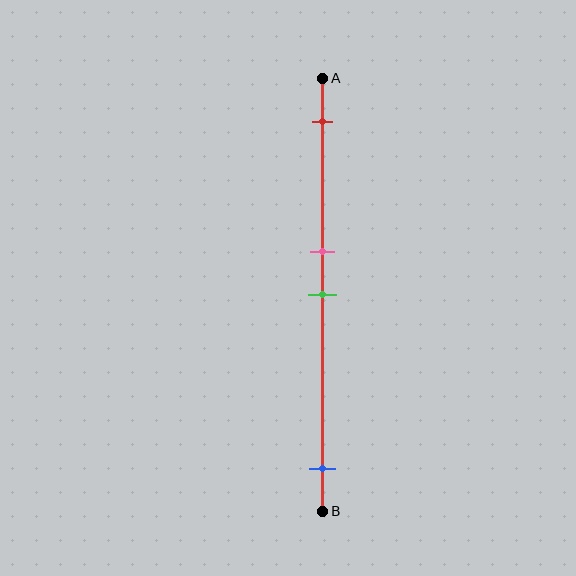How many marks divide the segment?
There are 4 marks dividing the segment.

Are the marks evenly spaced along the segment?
No, the marks are not evenly spaced.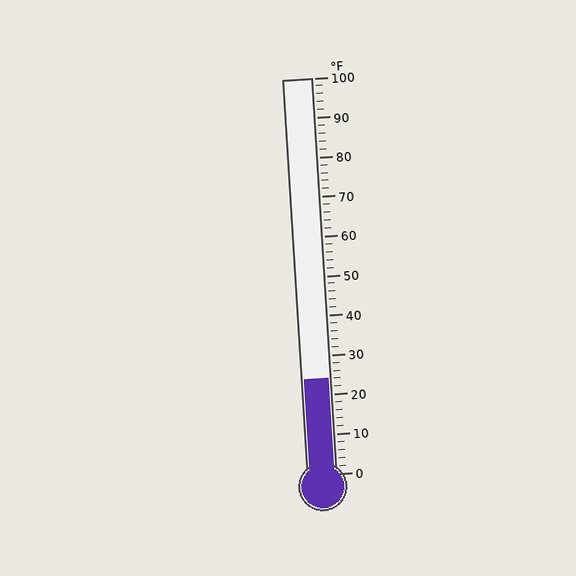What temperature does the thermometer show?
The thermometer shows approximately 24°F.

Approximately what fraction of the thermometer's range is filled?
The thermometer is filled to approximately 25% of its range.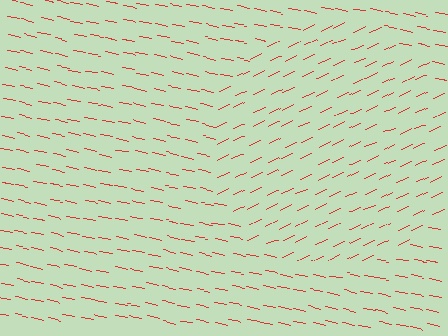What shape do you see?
I see a circle.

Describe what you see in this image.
The image is filled with small red line segments. A circle region in the image has lines oriented differently from the surrounding lines, creating a visible texture boundary.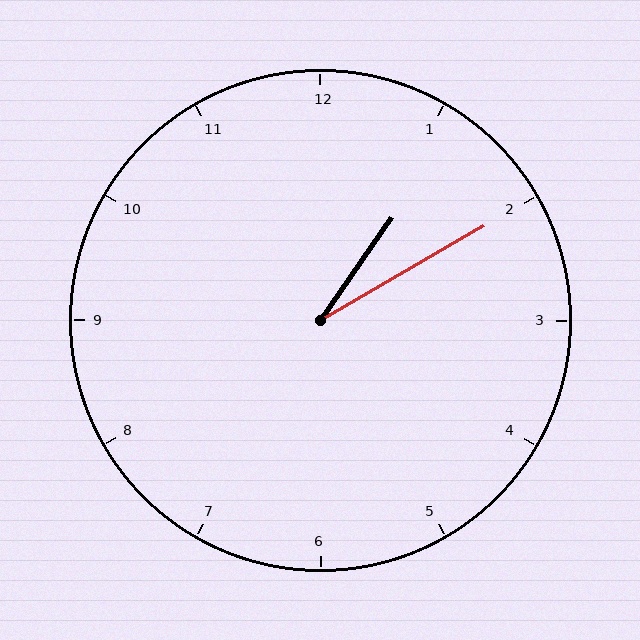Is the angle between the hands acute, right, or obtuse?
It is acute.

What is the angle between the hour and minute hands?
Approximately 25 degrees.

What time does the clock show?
1:10.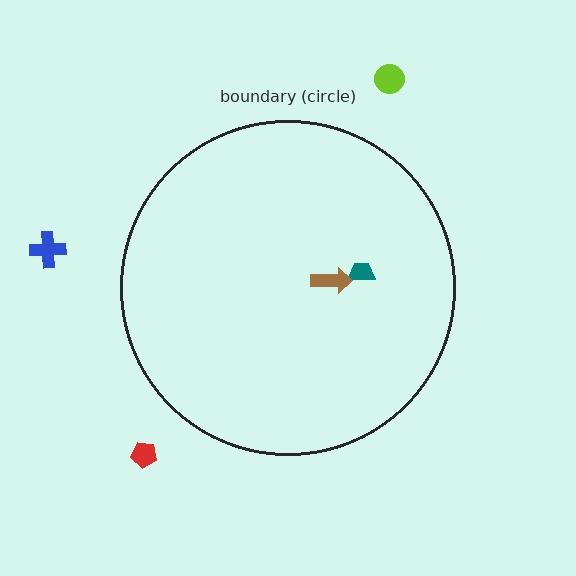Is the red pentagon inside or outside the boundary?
Outside.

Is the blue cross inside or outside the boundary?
Outside.